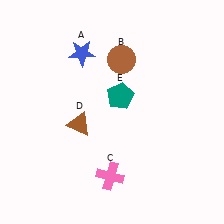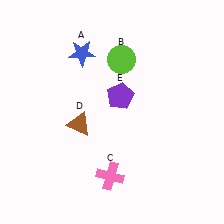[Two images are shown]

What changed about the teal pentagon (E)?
In Image 1, E is teal. In Image 2, it changed to purple.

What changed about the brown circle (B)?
In Image 1, B is brown. In Image 2, it changed to lime.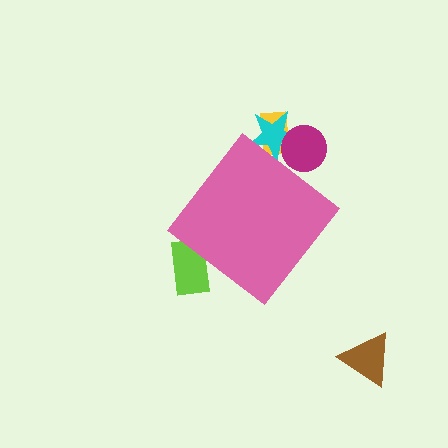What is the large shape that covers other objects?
A pink diamond.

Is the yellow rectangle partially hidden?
Yes, the yellow rectangle is partially hidden behind the pink diamond.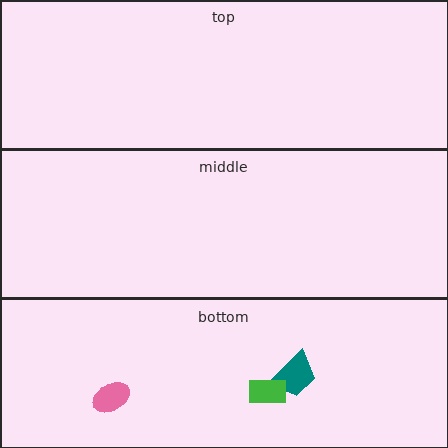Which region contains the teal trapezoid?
The bottom region.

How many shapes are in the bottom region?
3.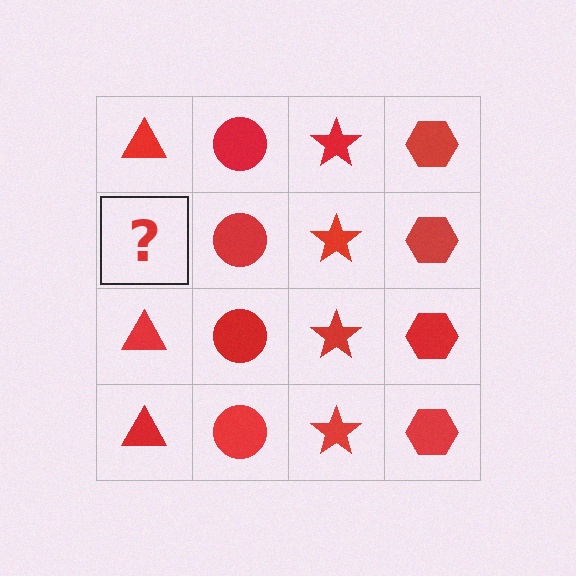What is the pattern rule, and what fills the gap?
The rule is that each column has a consistent shape. The gap should be filled with a red triangle.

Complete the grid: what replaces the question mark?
The question mark should be replaced with a red triangle.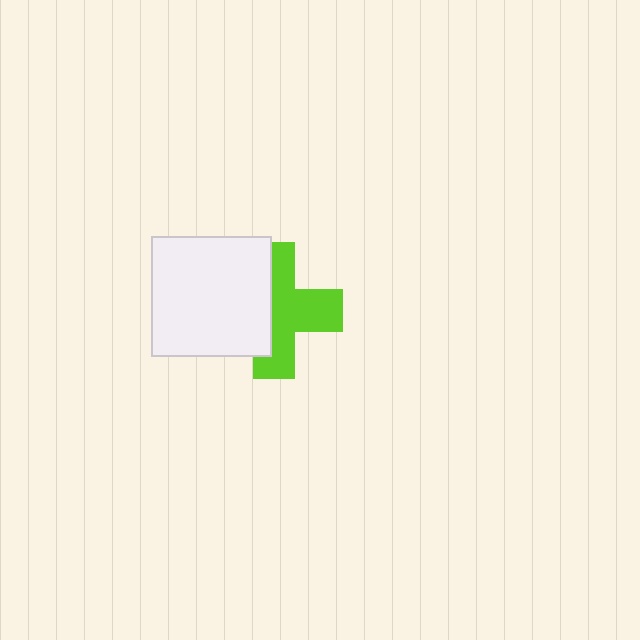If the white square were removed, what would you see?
You would see the complete lime cross.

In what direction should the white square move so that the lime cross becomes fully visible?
The white square should move left. That is the shortest direction to clear the overlap and leave the lime cross fully visible.